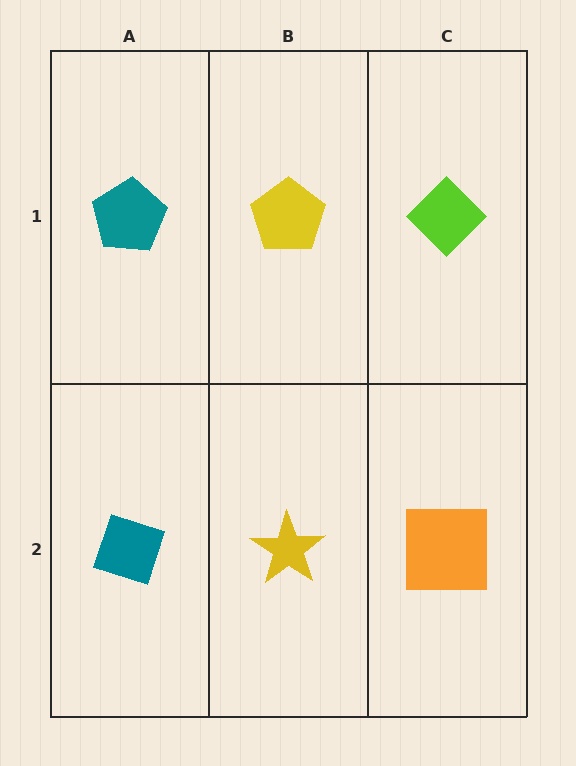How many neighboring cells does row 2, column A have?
2.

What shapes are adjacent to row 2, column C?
A lime diamond (row 1, column C), a yellow star (row 2, column B).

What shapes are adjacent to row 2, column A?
A teal pentagon (row 1, column A), a yellow star (row 2, column B).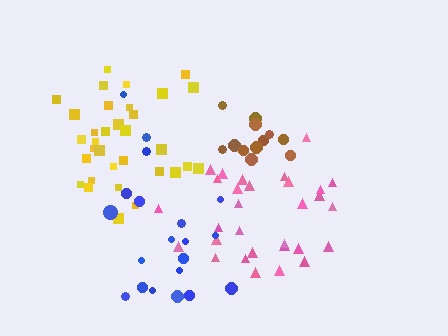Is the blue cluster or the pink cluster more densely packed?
Pink.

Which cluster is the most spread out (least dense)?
Blue.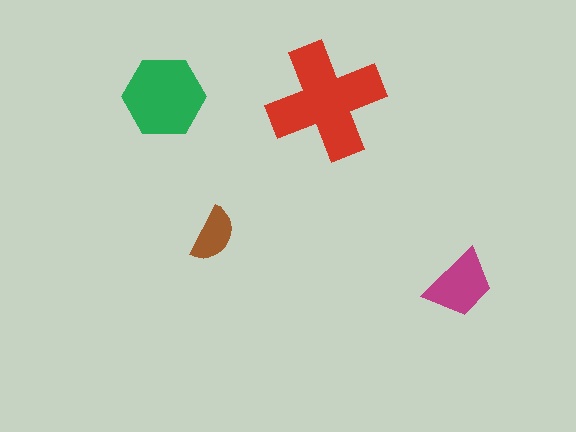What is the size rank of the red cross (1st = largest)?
1st.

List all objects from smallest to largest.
The brown semicircle, the magenta trapezoid, the green hexagon, the red cross.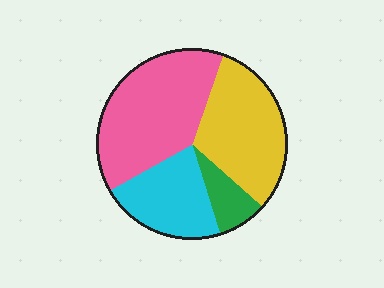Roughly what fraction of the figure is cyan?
Cyan takes up about one fifth (1/5) of the figure.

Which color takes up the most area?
Pink, at roughly 40%.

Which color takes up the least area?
Green, at roughly 10%.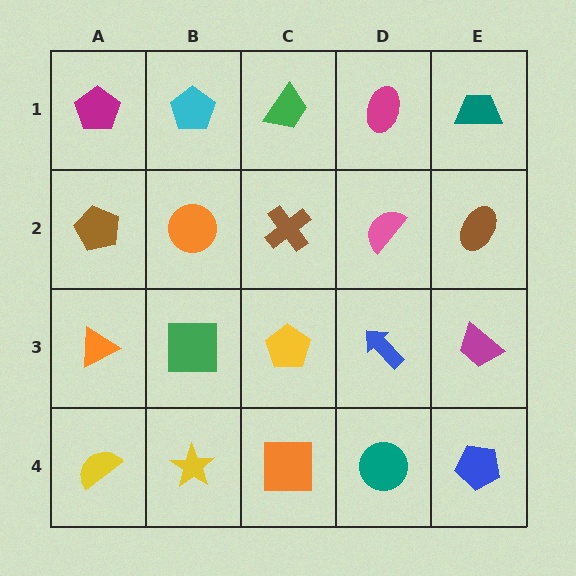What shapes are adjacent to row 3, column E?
A brown ellipse (row 2, column E), a blue pentagon (row 4, column E), a blue arrow (row 3, column D).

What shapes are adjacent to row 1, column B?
An orange circle (row 2, column B), a magenta pentagon (row 1, column A), a green trapezoid (row 1, column C).